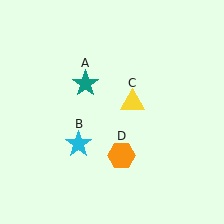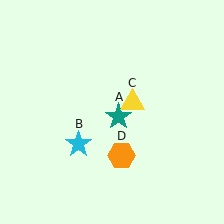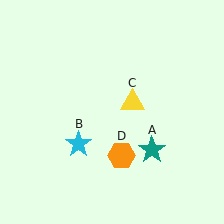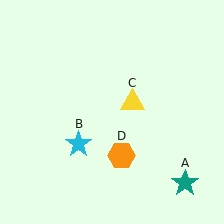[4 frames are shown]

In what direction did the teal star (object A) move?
The teal star (object A) moved down and to the right.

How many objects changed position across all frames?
1 object changed position: teal star (object A).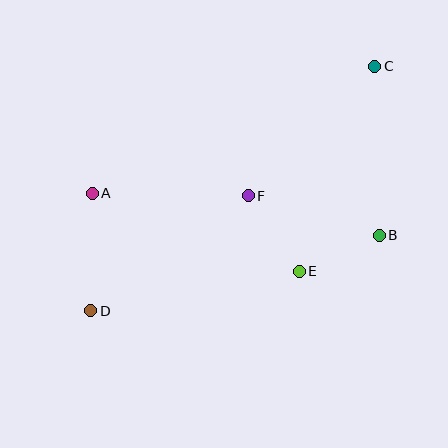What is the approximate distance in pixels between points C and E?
The distance between C and E is approximately 218 pixels.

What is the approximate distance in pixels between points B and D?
The distance between B and D is approximately 298 pixels.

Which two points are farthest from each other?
Points C and D are farthest from each other.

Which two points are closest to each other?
Points B and E are closest to each other.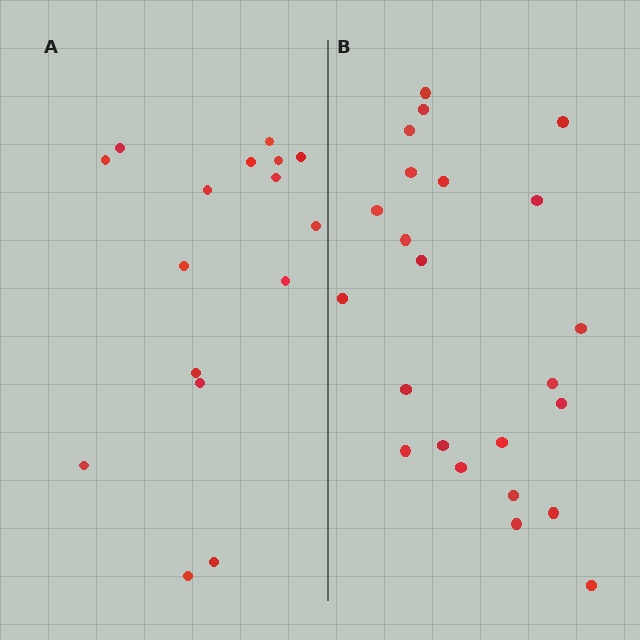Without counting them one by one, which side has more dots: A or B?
Region B (the right region) has more dots.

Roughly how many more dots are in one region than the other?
Region B has roughly 8 or so more dots than region A.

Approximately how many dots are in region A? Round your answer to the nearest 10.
About 20 dots. (The exact count is 16, which rounds to 20.)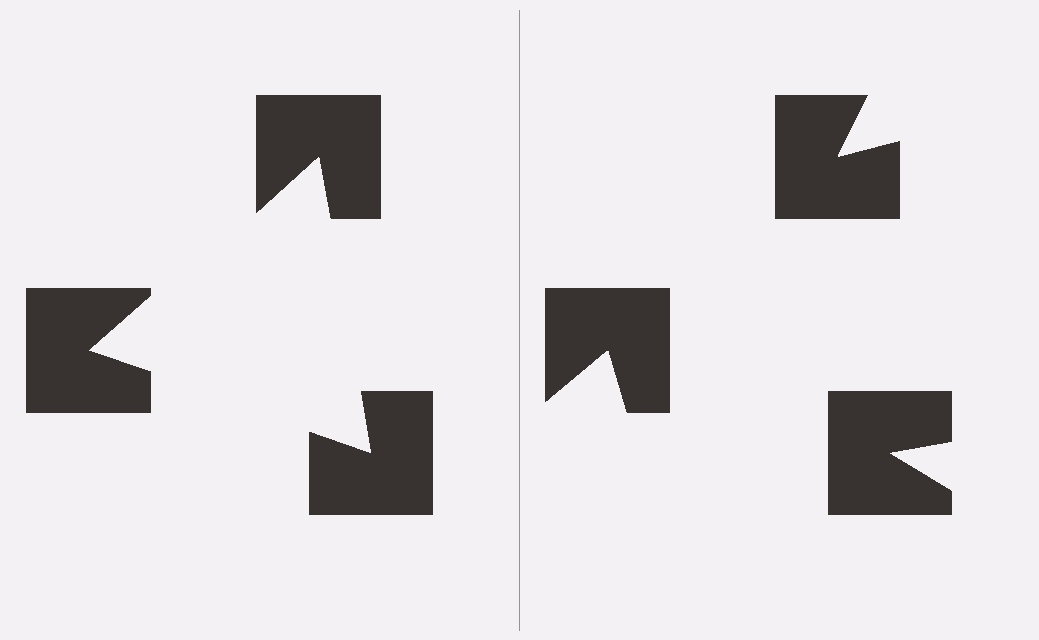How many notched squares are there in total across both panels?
6 — 3 on each side.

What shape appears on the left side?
An illusory triangle.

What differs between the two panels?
The notched squares are positioned identically on both sides; only the wedge orientations differ. On the left they align to a triangle; on the right they are misaligned.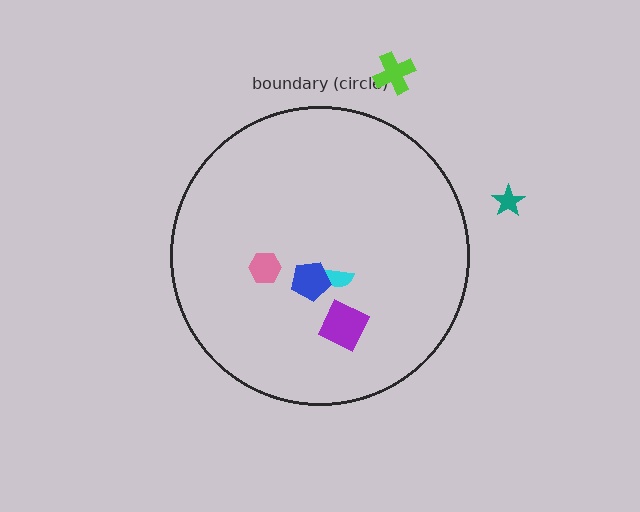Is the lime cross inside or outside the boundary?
Outside.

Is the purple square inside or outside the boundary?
Inside.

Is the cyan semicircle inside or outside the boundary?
Inside.